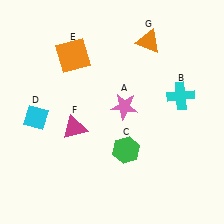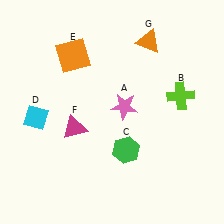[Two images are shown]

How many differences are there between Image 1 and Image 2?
There is 1 difference between the two images.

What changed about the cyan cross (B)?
In Image 1, B is cyan. In Image 2, it changed to lime.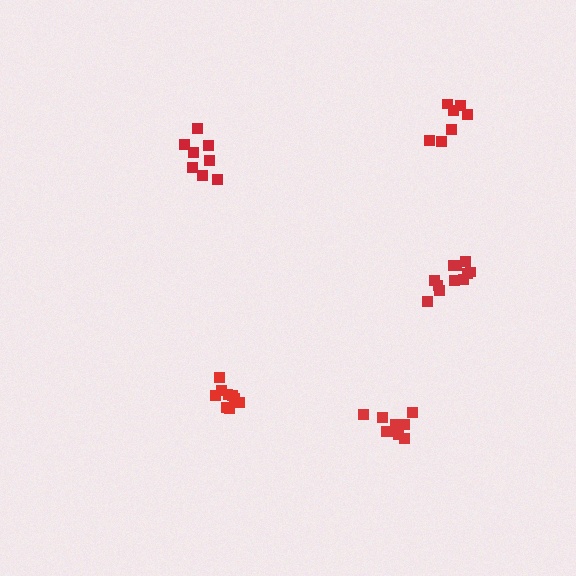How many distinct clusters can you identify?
There are 5 distinct clusters.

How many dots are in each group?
Group 1: 12 dots, Group 2: 9 dots, Group 3: 9 dots, Group 4: 7 dots, Group 5: 8 dots (45 total).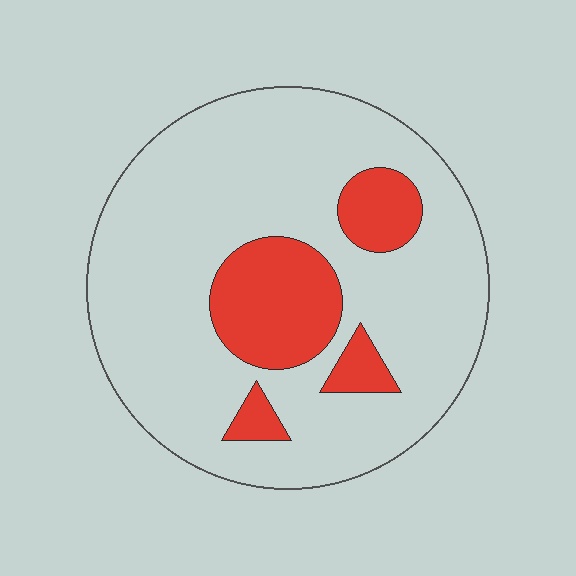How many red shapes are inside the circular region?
4.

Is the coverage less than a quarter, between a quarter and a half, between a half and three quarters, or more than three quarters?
Less than a quarter.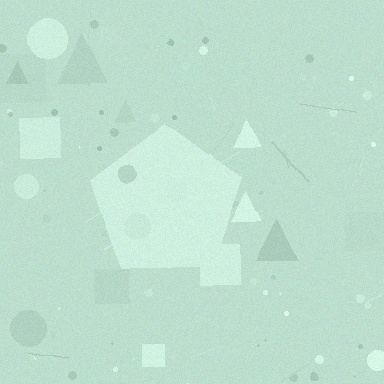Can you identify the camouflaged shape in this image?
The camouflaged shape is a pentagon.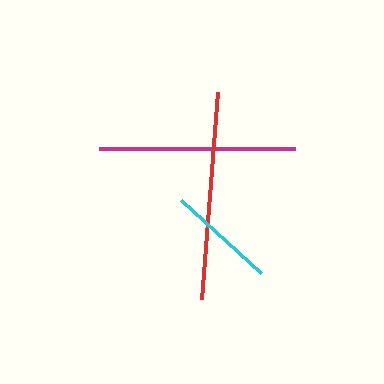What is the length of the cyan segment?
The cyan segment is approximately 108 pixels long.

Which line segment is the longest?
The red line is the longest at approximately 208 pixels.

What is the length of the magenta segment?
The magenta segment is approximately 196 pixels long.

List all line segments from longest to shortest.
From longest to shortest: red, magenta, cyan.